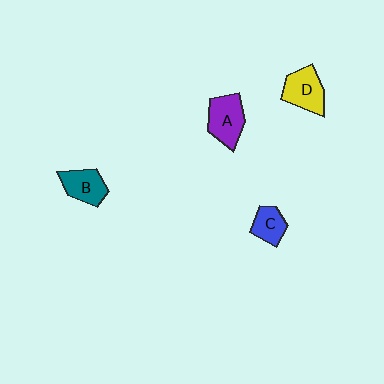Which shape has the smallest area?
Shape C (blue).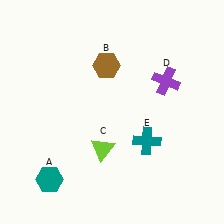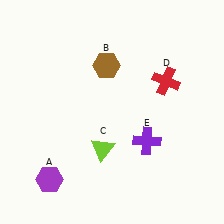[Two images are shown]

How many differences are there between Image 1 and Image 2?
There are 3 differences between the two images.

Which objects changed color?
A changed from teal to purple. D changed from purple to red. E changed from teal to purple.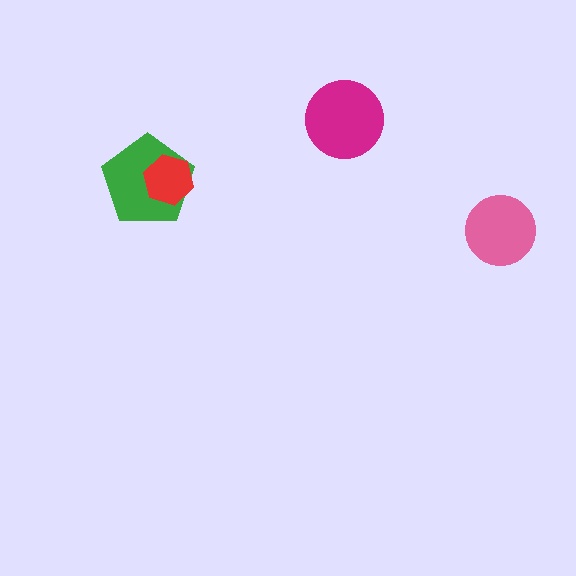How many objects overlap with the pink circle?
0 objects overlap with the pink circle.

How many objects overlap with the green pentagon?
1 object overlaps with the green pentagon.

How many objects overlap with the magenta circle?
0 objects overlap with the magenta circle.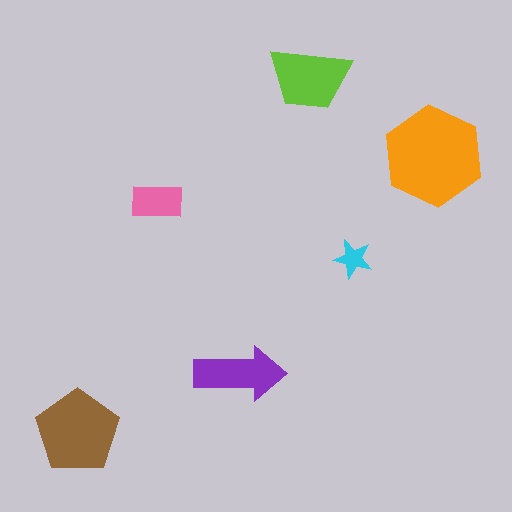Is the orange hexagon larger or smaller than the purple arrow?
Larger.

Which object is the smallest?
The cyan star.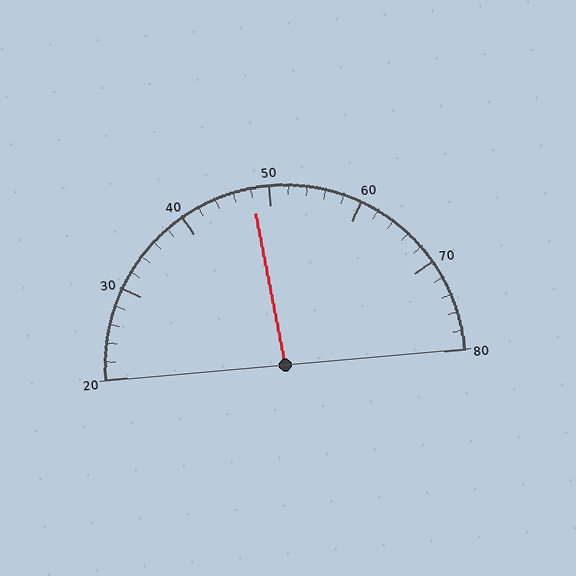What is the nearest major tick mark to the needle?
The nearest major tick mark is 50.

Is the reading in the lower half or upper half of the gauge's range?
The reading is in the lower half of the range (20 to 80).